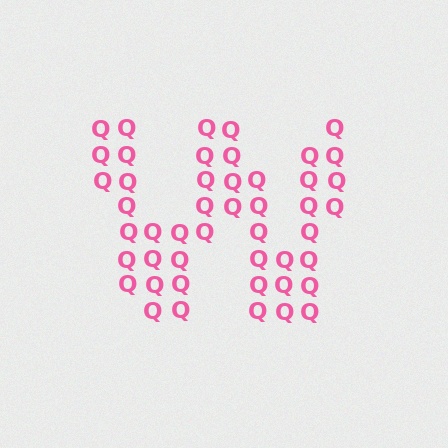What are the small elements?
The small elements are letter Q's.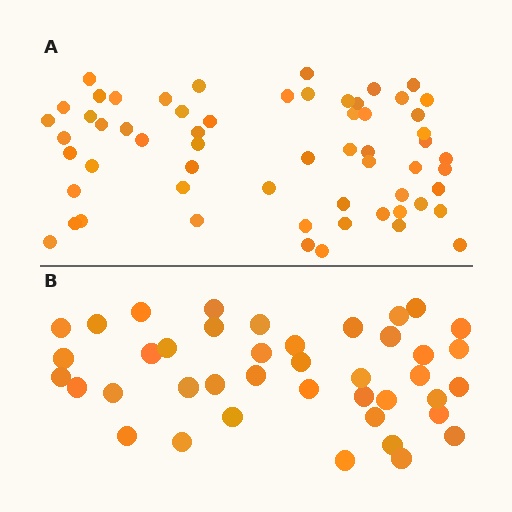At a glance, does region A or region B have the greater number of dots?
Region A (the top region) has more dots.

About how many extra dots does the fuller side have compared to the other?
Region A has approximately 20 more dots than region B.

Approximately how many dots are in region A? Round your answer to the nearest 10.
About 60 dots.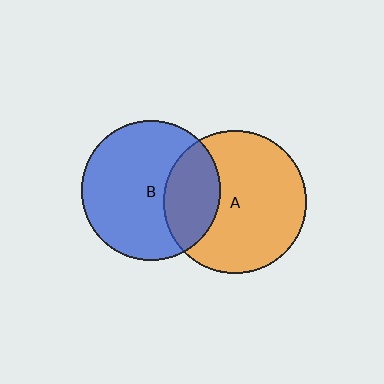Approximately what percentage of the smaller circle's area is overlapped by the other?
Approximately 30%.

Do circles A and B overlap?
Yes.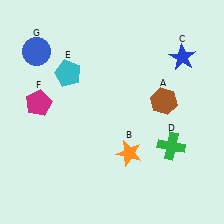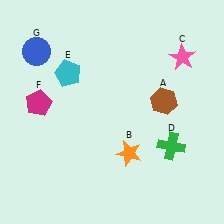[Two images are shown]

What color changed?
The star (C) changed from blue in Image 1 to pink in Image 2.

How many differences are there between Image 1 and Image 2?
There is 1 difference between the two images.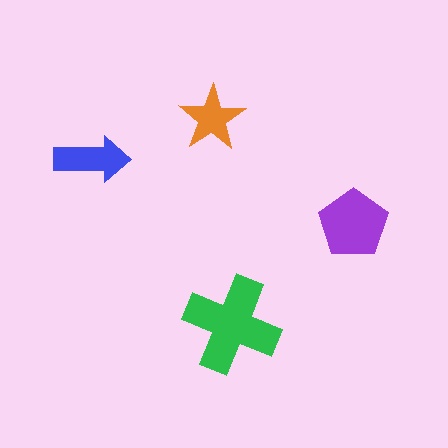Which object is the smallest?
The orange star.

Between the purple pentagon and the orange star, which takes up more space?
The purple pentagon.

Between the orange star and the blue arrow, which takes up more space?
The blue arrow.